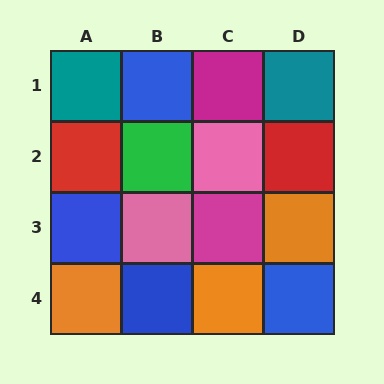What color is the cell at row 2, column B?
Green.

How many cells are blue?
4 cells are blue.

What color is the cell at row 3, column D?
Orange.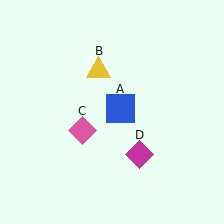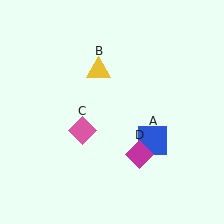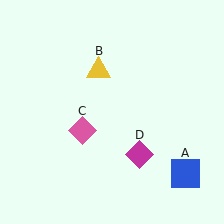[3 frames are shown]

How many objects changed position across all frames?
1 object changed position: blue square (object A).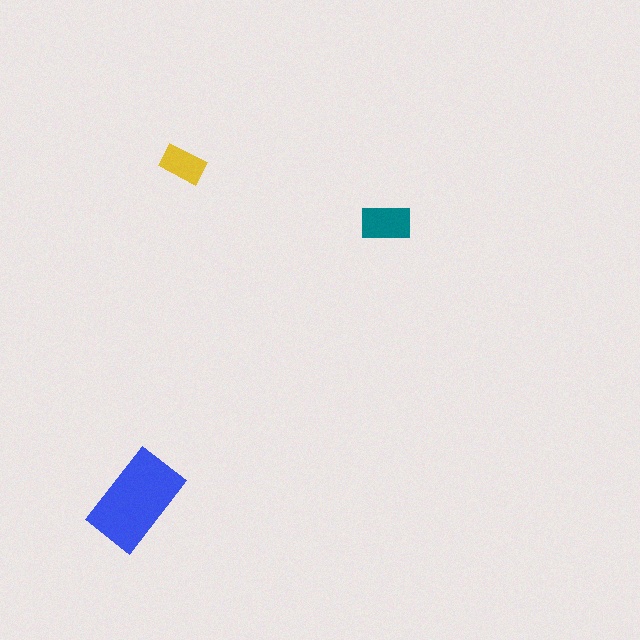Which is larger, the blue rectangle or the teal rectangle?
The blue one.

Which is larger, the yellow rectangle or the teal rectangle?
The teal one.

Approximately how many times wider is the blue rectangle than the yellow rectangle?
About 2 times wider.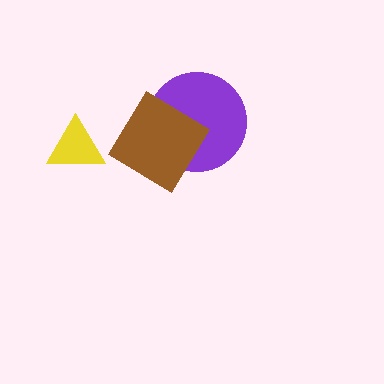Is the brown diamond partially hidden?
No, no other shape covers it.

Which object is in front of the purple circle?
The brown diamond is in front of the purple circle.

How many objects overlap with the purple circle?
1 object overlaps with the purple circle.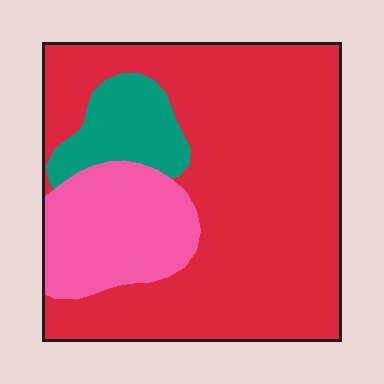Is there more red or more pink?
Red.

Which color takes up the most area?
Red, at roughly 70%.